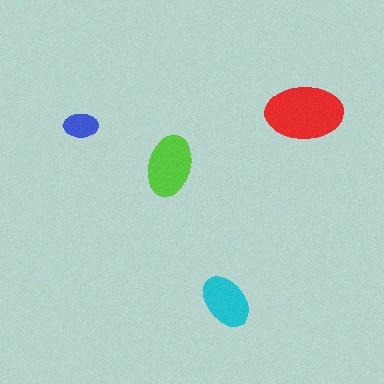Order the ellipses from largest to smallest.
the red one, the lime one, the cyan one, the blue one.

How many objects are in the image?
There are 4 objects in the image.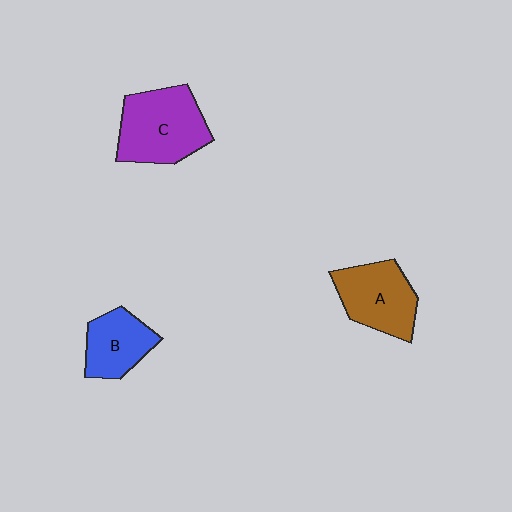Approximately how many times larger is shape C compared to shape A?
Approximately 1.2 times.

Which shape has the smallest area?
Shape B (blue).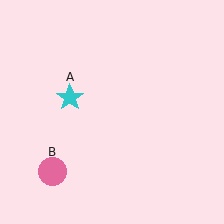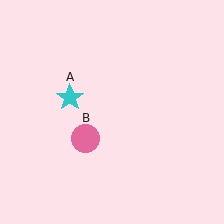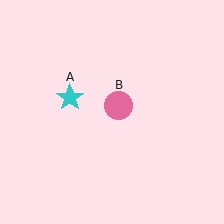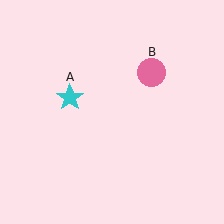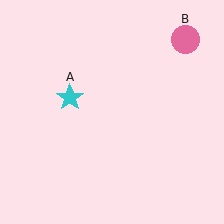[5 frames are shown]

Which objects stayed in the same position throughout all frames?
Cyan star (object A) remained stationary.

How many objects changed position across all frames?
1 object changed position: pink circle (object B).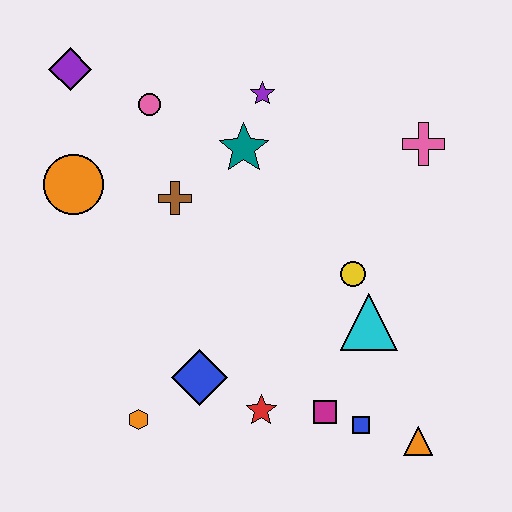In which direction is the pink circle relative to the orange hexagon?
The pink circle is above the orange hexagon.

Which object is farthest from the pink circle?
The orange triangle is farthest from the pink circle.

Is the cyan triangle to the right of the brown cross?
Yes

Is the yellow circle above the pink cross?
No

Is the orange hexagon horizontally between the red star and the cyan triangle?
No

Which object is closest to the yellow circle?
The cyan triangle is closest to the yellow circle.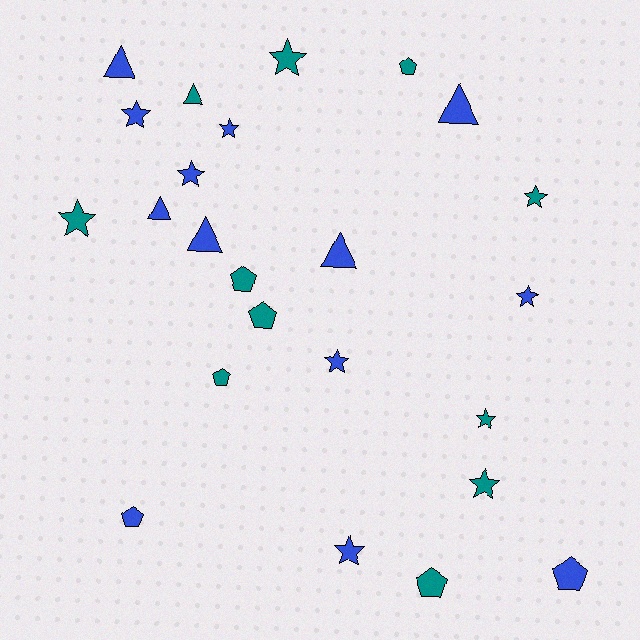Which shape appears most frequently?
Star, with 11 objects.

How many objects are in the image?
There are 24 objects.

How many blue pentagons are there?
There are 2 blue pentagons.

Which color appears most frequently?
Blue, with 13 objects.